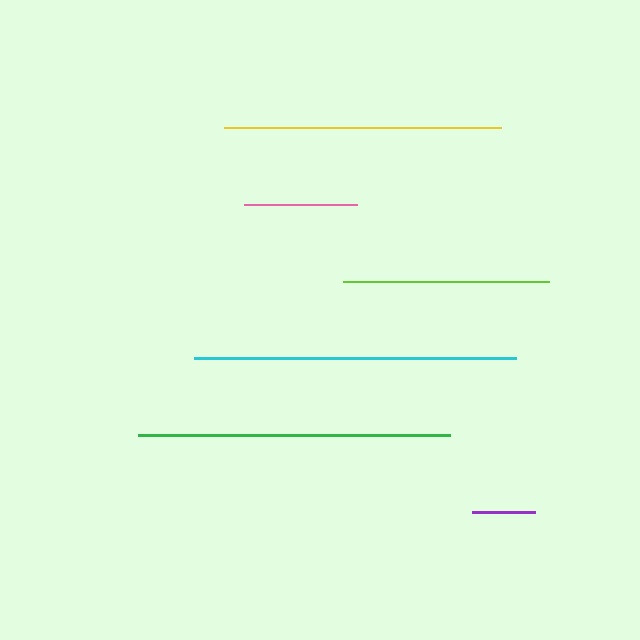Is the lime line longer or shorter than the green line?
The green line is longer than the lime line.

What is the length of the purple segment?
The purple segment is approximately 63 pixels long.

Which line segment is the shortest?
The purple line is the shortest at approximately 63 pixels.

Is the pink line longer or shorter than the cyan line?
The cyan line is longer than the pink line.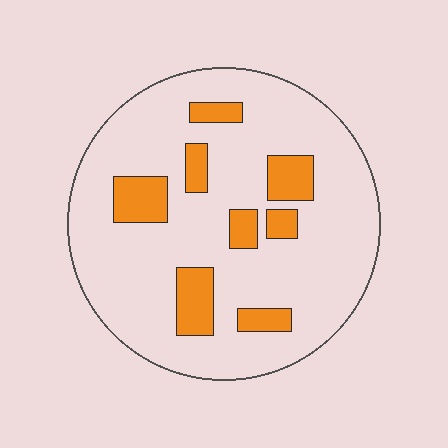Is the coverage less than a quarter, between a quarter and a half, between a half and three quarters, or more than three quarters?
Less than a quarter.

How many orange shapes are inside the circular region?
8.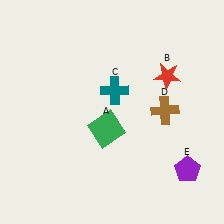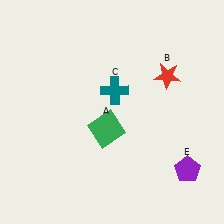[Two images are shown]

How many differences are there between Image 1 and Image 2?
There is 1 difference between the two images.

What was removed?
The brown cross (D) was removed in Image 2.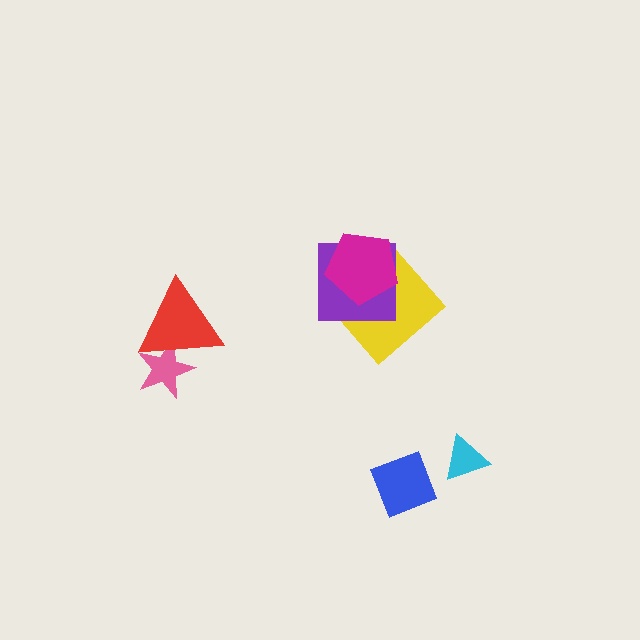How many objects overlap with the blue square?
0 objects overlap with the blue square.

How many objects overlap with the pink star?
1 object overlaps with the pink star.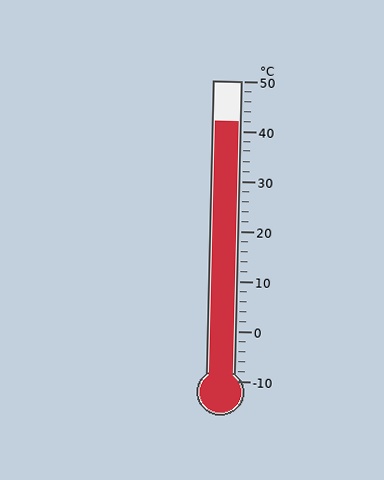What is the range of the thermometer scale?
The thermometer scale ranges from -10°C to 50°C.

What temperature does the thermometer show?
The thermometer shows approximately 42°C.